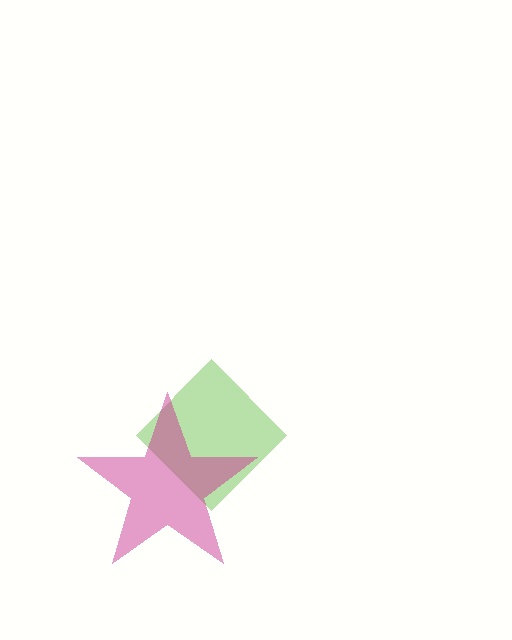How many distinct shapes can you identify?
There are 2 distinct shapes: a lime diamond, a magenta star.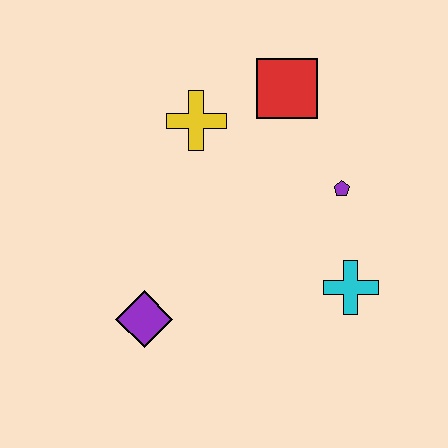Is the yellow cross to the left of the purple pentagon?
Yes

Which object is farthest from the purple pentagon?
The purple diamond is farthest from the purple pentagon.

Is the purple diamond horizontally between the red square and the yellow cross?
No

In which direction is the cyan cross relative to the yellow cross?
The cyan cross is below the yellow cross.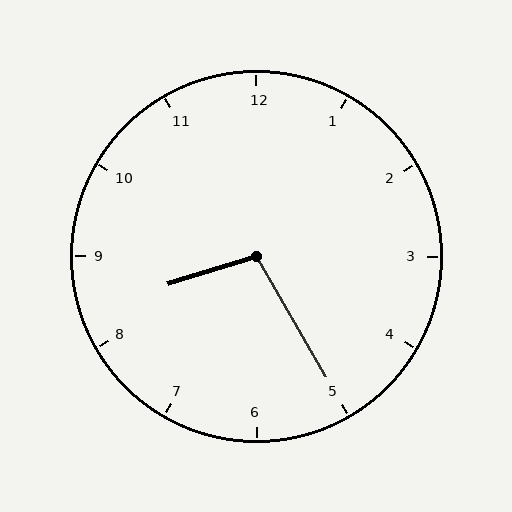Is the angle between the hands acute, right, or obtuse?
It is obtuse.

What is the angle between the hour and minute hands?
Approximately 102 degrees.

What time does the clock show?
8:25.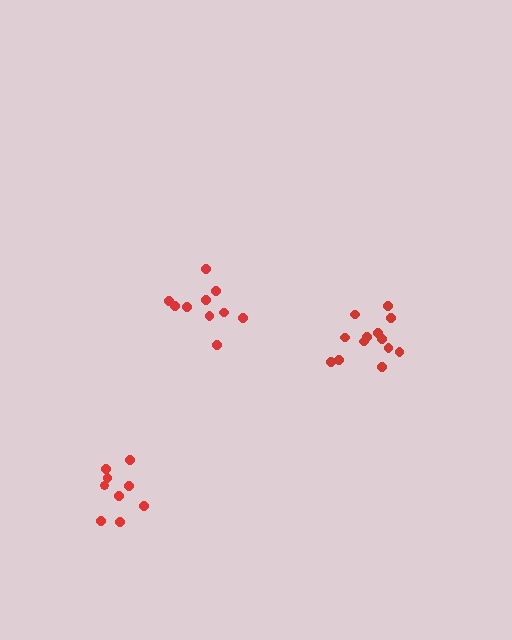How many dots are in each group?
Group 1: 10 dots, Group 2: 13 dots, Group 3: 9 dots (32 total).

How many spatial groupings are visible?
There are 3 spatial groupings.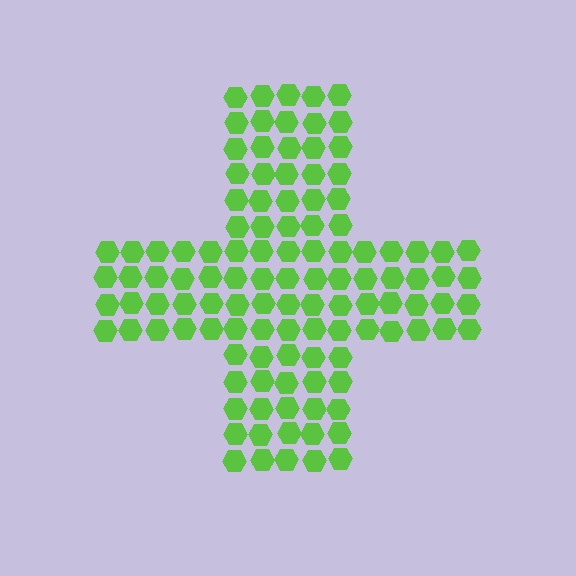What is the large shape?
The large shape is a cross.